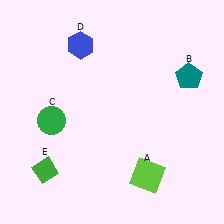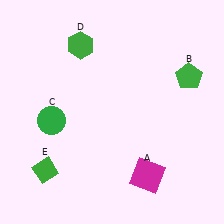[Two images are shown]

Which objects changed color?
A changed from lime to magenta. B changed from teal to green. D changed from blue to green.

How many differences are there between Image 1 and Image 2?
There are 3 differences between the two images.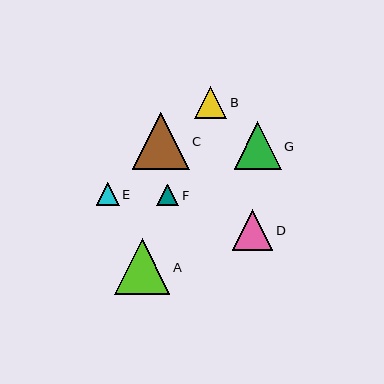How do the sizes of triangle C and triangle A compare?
Triangle C and triangle A are approximately the same size.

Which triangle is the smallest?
Triangle F is the smallest with a size of approximately 22 pixels.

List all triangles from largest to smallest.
From largest to smallest: C, A, G, D, B, E, F.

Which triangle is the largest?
Triangle C is the largest with a size of approximately 57 pixels.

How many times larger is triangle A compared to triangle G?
Triangle A is approximately 1.2 times the size of triangle G.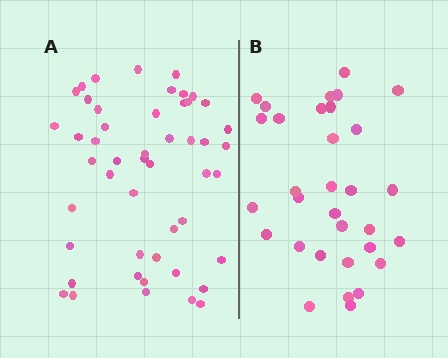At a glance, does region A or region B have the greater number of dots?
Region A (the left region) has more dots.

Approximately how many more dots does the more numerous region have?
Region A has approximately 15 more dots than region B.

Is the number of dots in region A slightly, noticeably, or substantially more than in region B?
Region A has substantially more. The ratio is roughly 1.5 to 1.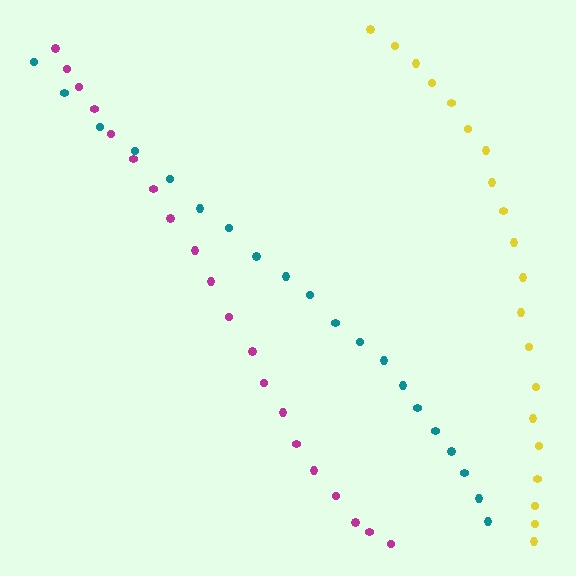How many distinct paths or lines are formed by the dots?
There are 3 distinct paths.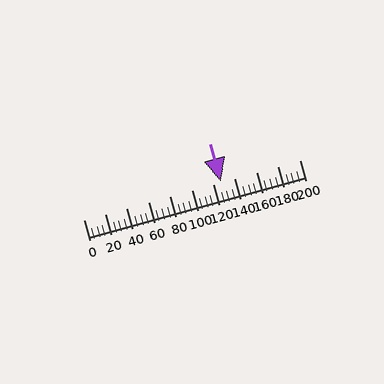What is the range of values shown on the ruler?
The ruler shows values from 0 to 200.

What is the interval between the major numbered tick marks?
The major tick marks are spaced 20 units apart.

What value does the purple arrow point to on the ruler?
The purple arrow points to approximately 127.